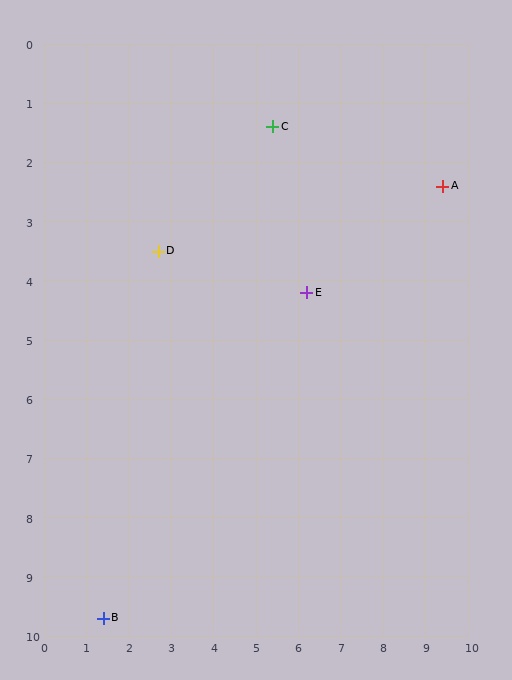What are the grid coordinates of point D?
Point D is at approximately (2.7, 3.5).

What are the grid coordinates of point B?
Point B is at approximately (1.4, 9.7).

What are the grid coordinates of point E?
Point E is at approximately (6.2, 4.2).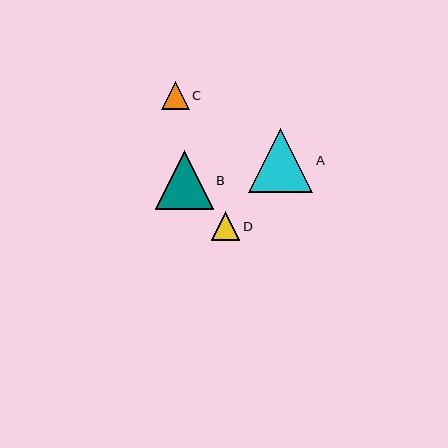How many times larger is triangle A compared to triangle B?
Triangle A is approximately 1.1 times the size of triangle B.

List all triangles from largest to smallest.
From largest to smallest: A, B, D, C.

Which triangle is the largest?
Triangle A is the largest with a size of approximately 64 pixels.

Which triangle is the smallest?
Triangle C is the smallest with a size of approximately 28 pixels.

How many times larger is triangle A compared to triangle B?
Triangle A is approximately 1.1 times the size of triangle B.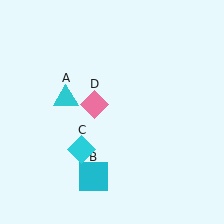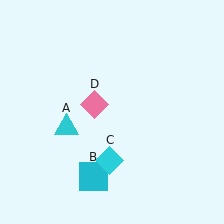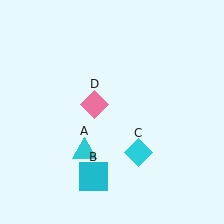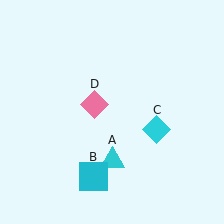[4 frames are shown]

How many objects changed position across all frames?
2 objects changed position: cyan triangle (object A), cyan diamond (object C).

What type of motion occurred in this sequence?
The cyan triangle (object A), cyan diamond (object C) rotated counterclockwise around the center of the scene.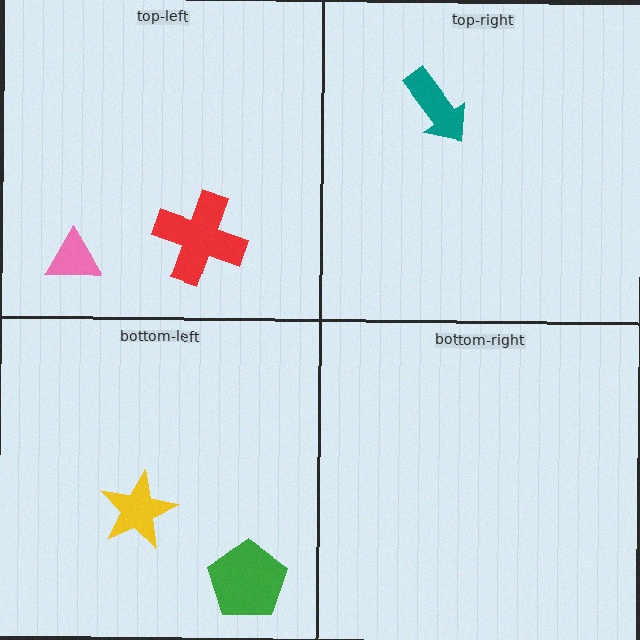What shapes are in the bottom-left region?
The yellow star, the green pentagon.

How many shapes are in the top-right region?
1.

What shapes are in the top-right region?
The teal arrow.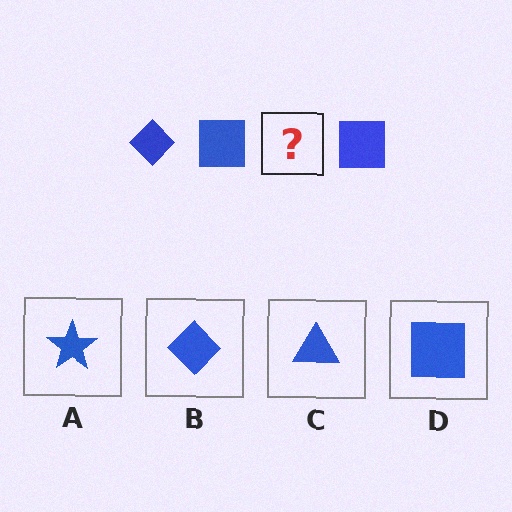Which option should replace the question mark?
Option B.